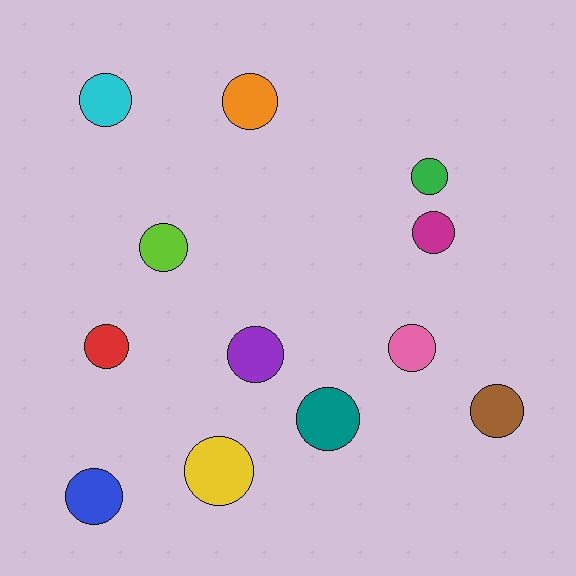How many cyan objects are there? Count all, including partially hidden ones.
There is 1 cyan object.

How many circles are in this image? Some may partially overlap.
There are 12 circles.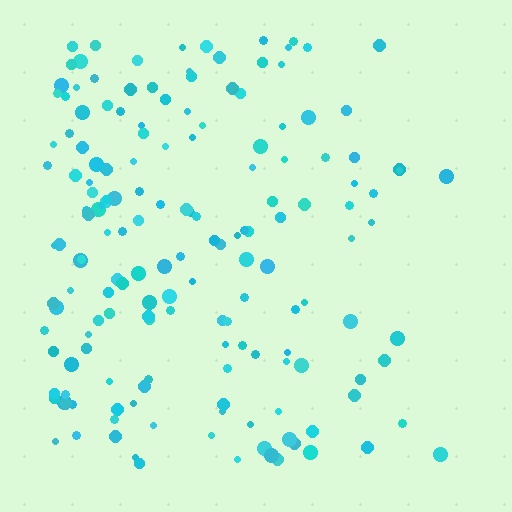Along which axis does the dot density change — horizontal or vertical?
Horizontal.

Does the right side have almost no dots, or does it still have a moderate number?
Still a moderate number, just noticeably fewer than the left.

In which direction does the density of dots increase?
From right to left, with the left side densest.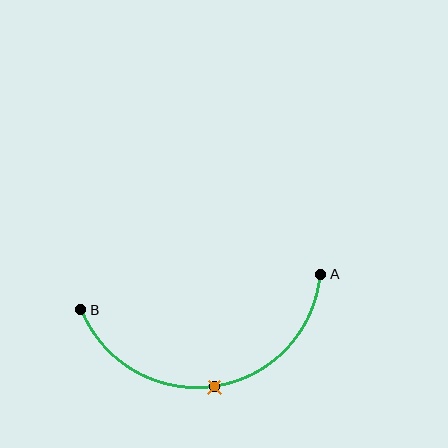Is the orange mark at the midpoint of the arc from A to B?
Yes. The orange mark lies on the arc at equal arc-length from both A and B — it is the arc midpoint.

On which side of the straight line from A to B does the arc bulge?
The arc bulges below the straight line connecting A and B.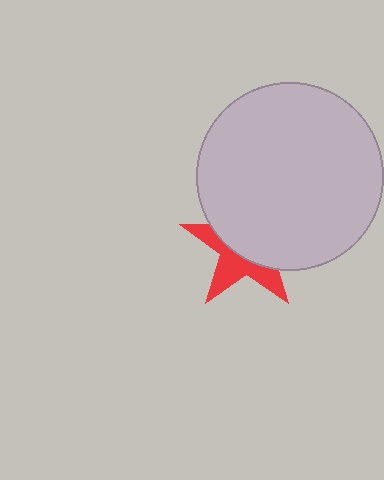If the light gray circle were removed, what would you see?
You would see the complete red star.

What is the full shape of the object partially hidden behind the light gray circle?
The partially hidden object is a red star.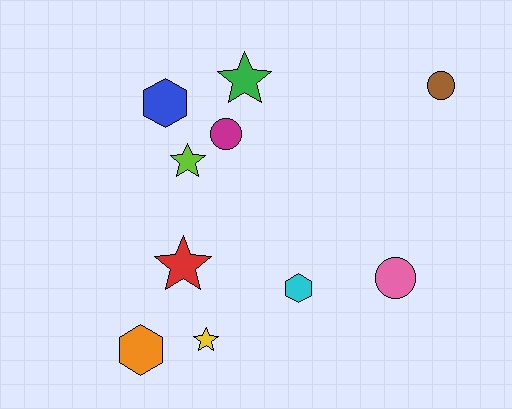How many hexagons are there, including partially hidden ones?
There are 3 hexagons.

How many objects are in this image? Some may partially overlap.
There are 10 objects.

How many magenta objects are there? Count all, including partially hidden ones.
There is 1 magenta object.